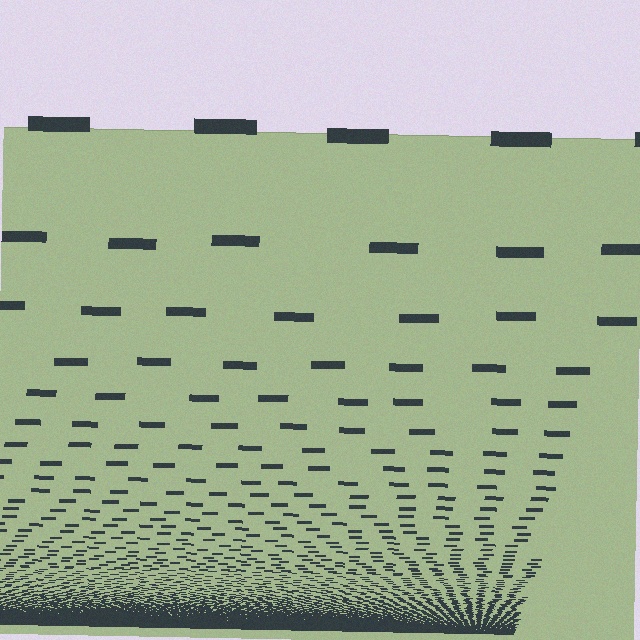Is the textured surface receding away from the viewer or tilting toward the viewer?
The surface appears to tilt toward the viewer. Texture elements get larger and sparser toward the top.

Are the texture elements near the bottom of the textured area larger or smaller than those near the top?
Smaller. The gradient is inverted — elements near the bottom are smaller and denser.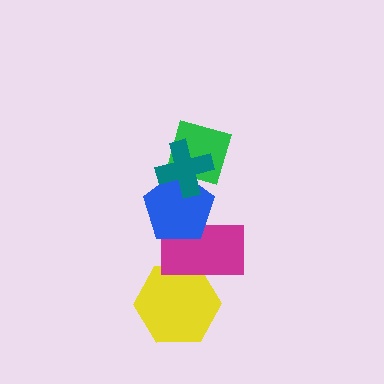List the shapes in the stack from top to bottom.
From top to bottom: the teal cross, the green diamond, the blue pentagon, the magenta rectangle, the yellow hexagon.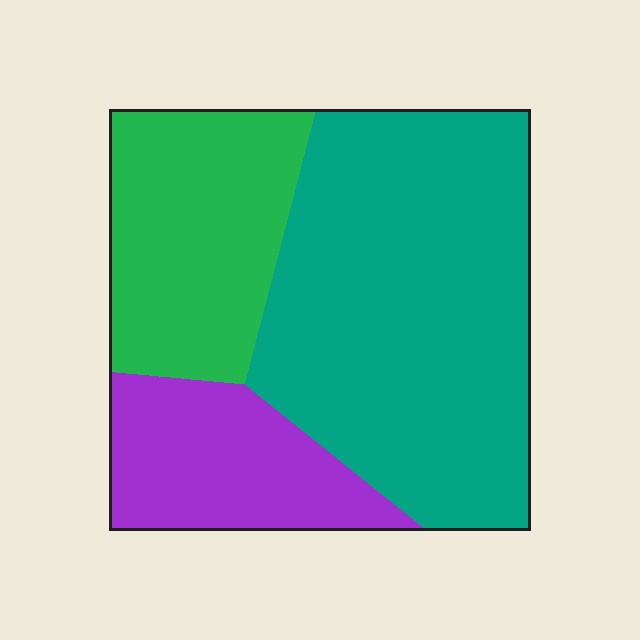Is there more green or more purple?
Green.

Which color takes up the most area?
Teal, at roughly 55%.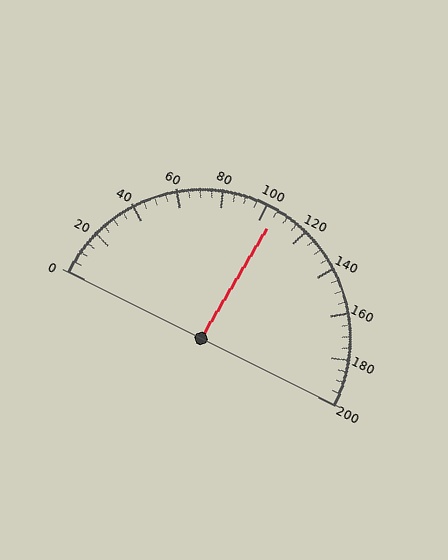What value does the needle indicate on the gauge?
The needle indicates approximately 105.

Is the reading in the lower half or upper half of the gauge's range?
The reading is in the upper half of the range (0 to 200).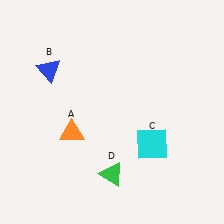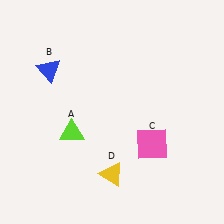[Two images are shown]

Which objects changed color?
A changed from orange to lime. C changed from cyan to pink. D changed from green to yellow.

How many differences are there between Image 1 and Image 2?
There are 3 differences between the two images.